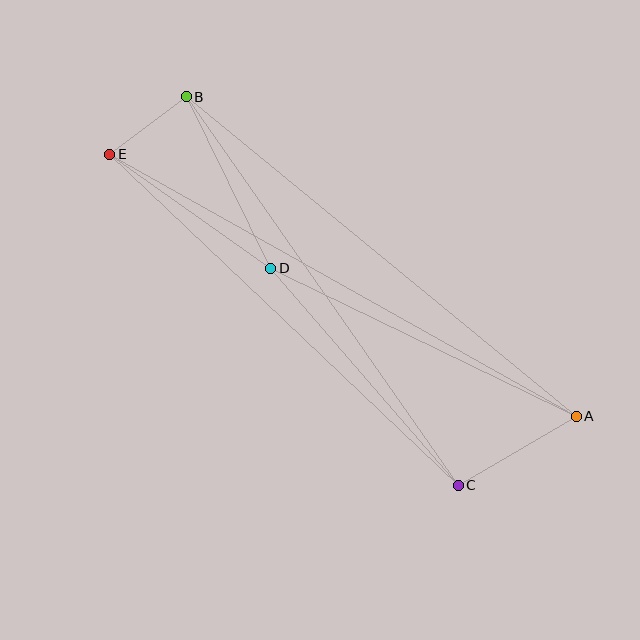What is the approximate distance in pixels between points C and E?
The distance between C and E is approximately 480 pixels.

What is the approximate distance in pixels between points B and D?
The distance between B and D is approximately 191 pixels.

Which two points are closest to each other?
Points B and E are closest to each other.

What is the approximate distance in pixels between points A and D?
The distance between A and D is approximately 339 pixels.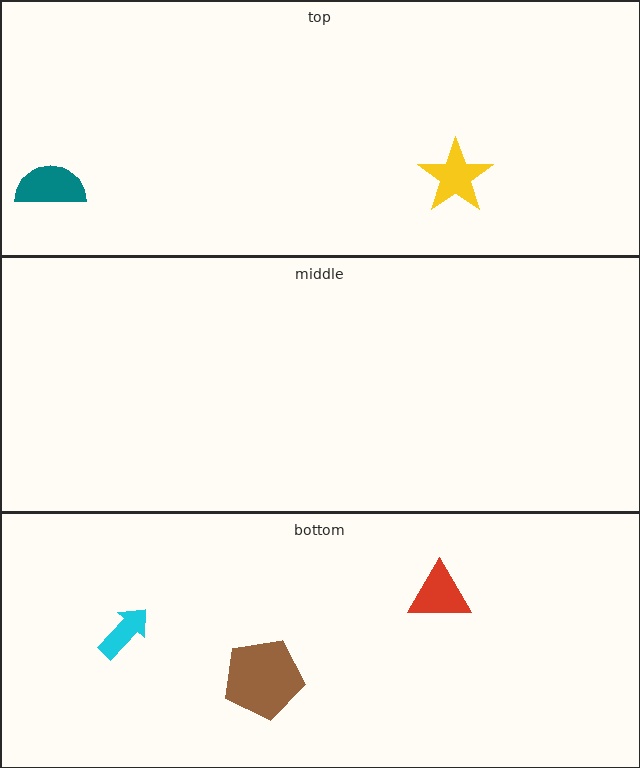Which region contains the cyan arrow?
The bottom region.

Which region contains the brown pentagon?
The bottom region.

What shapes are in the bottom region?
The brown pentagon, the red triangle, the cyan arrow.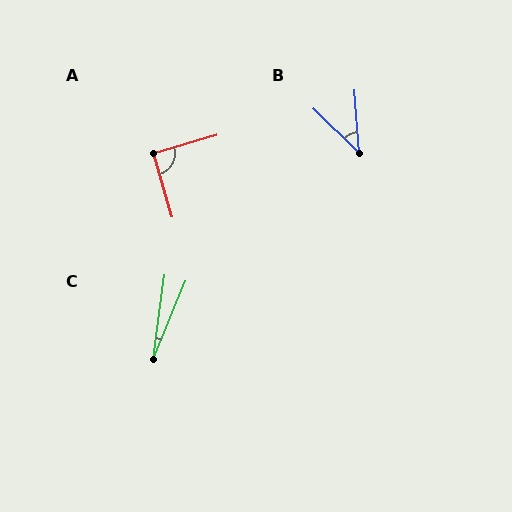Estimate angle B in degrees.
Approximately 42 degrees.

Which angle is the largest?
A, at approximately 90 degrees.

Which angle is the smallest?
C, at approximately 15 degrees.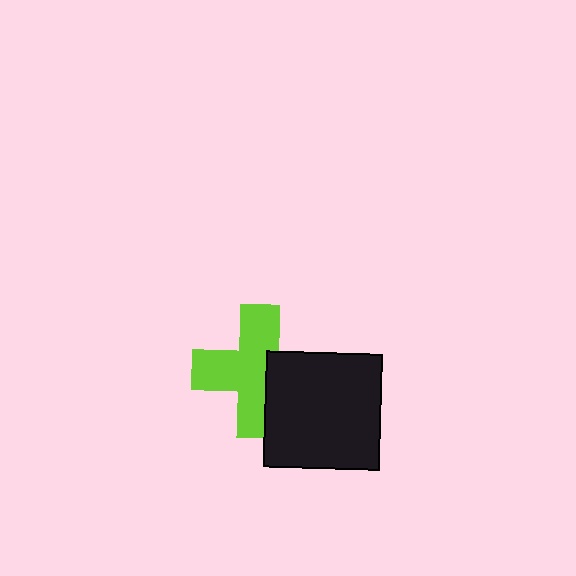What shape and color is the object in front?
The object in front is a black square.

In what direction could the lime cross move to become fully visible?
The lime cross could move left. That would shift it out from behind the black square entirely.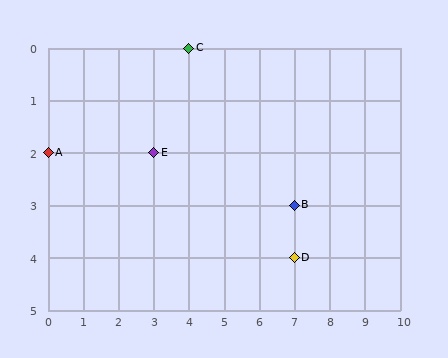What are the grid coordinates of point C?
Point C is at grid coordinates (4, 0).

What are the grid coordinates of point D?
Point D is at grid coordinates (7, 4).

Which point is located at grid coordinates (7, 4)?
Point D is at (7, 4).